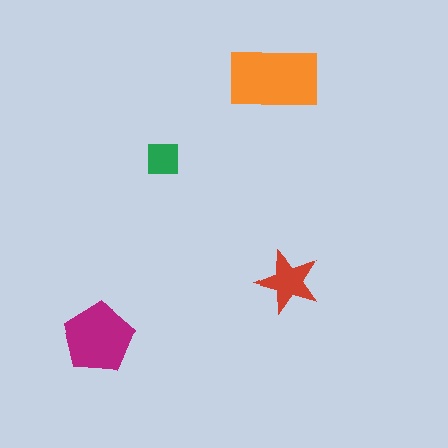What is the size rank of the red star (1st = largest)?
3rd.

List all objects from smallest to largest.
The green square, the red star, the magenta pentagon, the orange rectangle.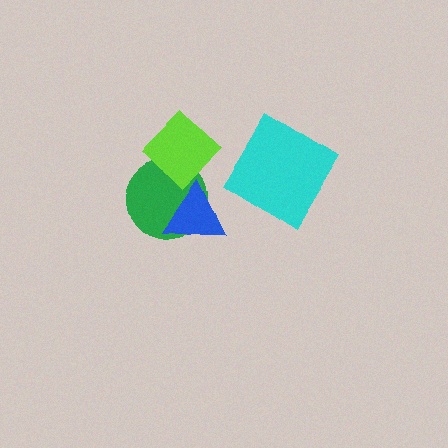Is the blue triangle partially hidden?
Yes, it is partially covered by another shape.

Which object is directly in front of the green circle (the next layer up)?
The blue triangle is directly in front of the green circle.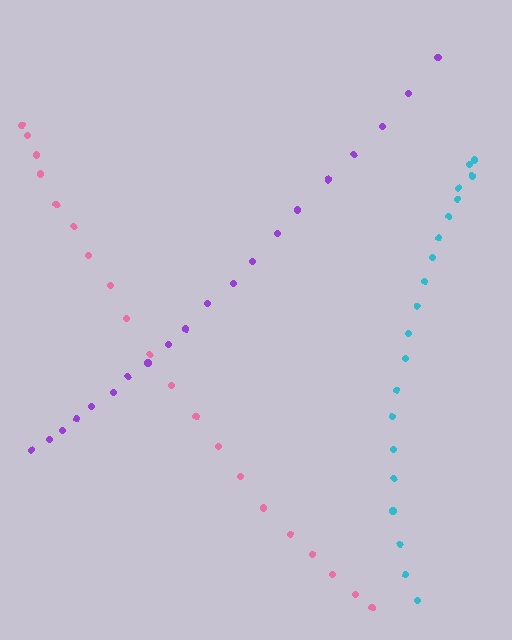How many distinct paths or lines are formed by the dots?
There are 3 distinct paths.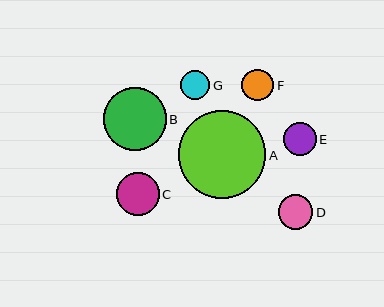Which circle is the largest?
Circle A is the largest with a size of approximately 87 pixels.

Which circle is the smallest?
Circle G is the smallest with a size of approximately 29 pixels.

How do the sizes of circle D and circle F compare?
Circle D and circle F are approximately the same size.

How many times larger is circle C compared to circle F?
Circle C is approximately 1.3 times the size of circle F.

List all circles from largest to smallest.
From largest to smallest: A, B, C, D, E, F, G.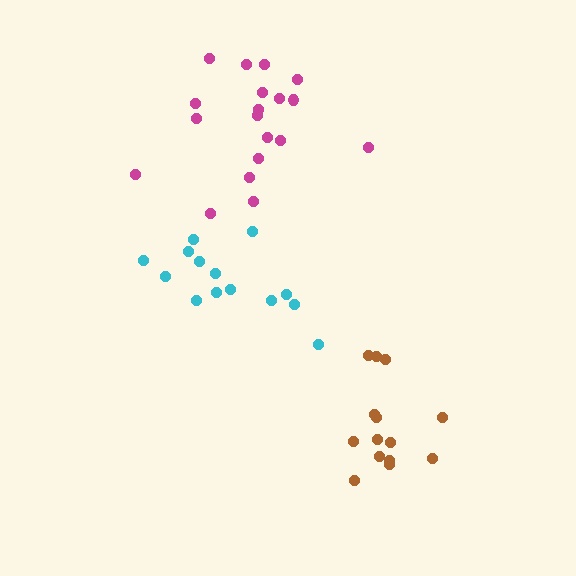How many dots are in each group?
Group 1: 14 dots, Group 2: 19 dots, Group 3: 14 dots (47 total).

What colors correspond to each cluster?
The clusters are colored: cyan, magenta, brown.